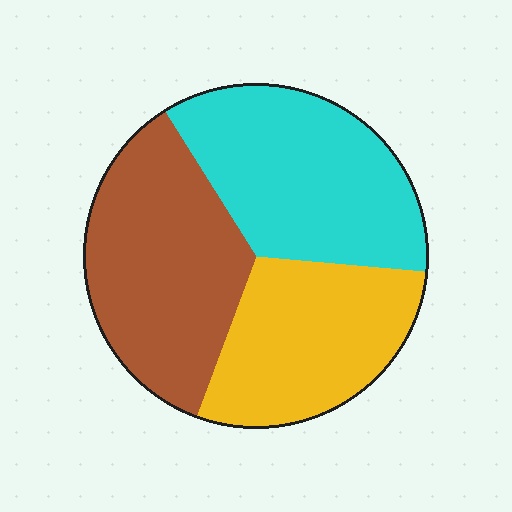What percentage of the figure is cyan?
Cyan covers around 35% of the figure.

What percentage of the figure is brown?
Brown takes up between a quarter and a half of the figure.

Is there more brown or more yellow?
Brown.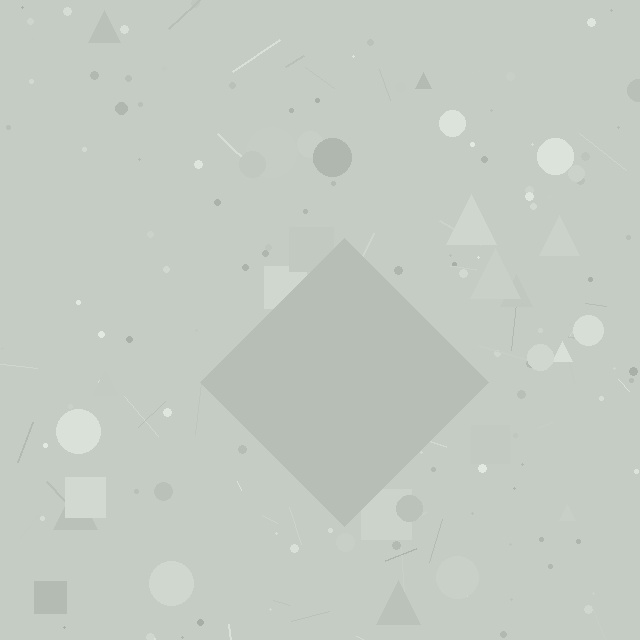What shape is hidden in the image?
A diamond is hidden in the image.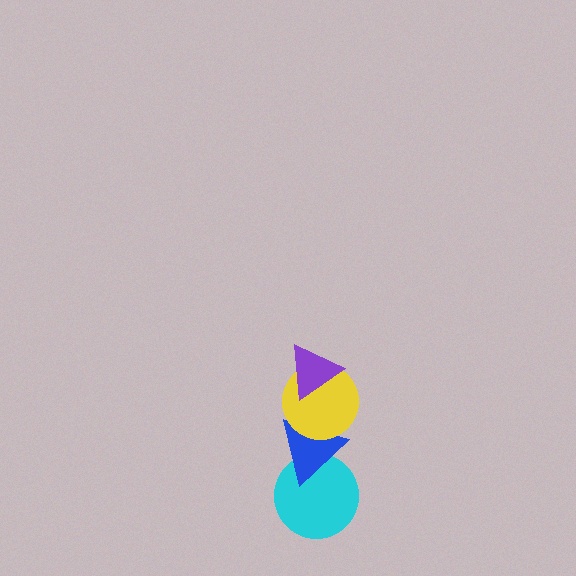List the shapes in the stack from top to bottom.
From top to bottom: the purple triangle, the yellow circle, the blue triangle, the cyan circle.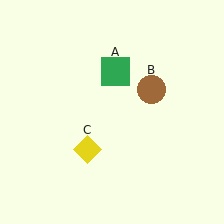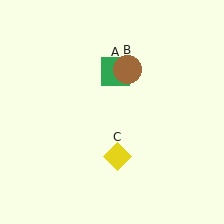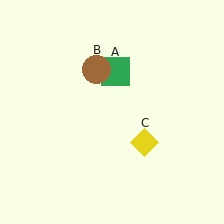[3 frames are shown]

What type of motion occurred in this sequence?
The brown circle (object B), yellow diamond (object C) rotated counterclockwise around the center of the scene.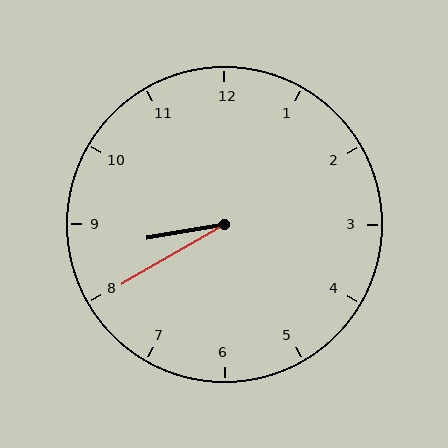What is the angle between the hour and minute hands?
Approximately 20 degrees.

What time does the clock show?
8:40.